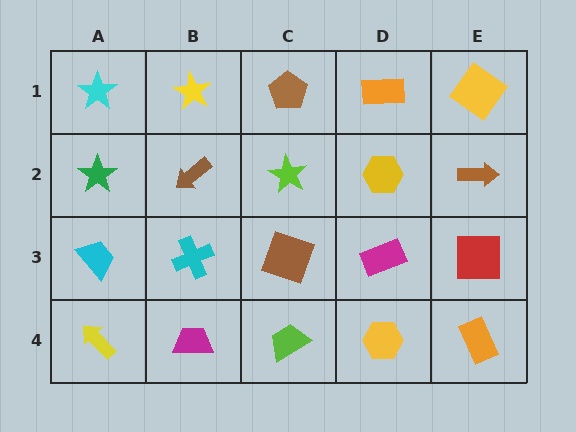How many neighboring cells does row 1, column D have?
3.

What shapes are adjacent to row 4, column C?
A brown square (row 3, column C), a magenta trapezoid (row 4, column B), a yellow hexagon (row 4, column D).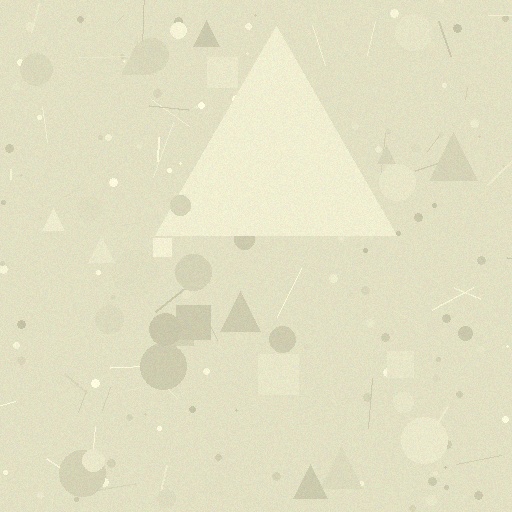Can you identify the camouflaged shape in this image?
The camouflaged shape is a triangle.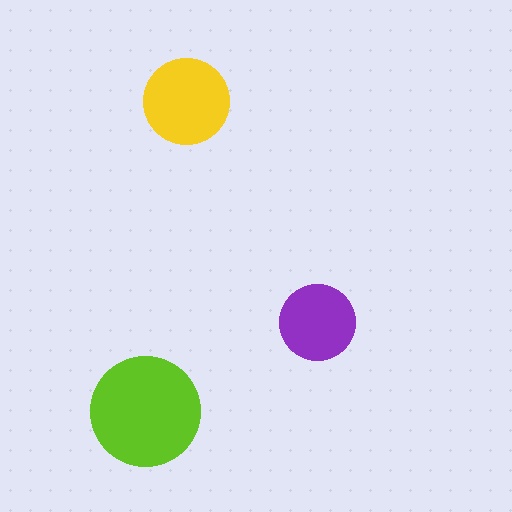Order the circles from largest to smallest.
the lime one, the yellow one, the purple one.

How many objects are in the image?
There are 3 objects in the image.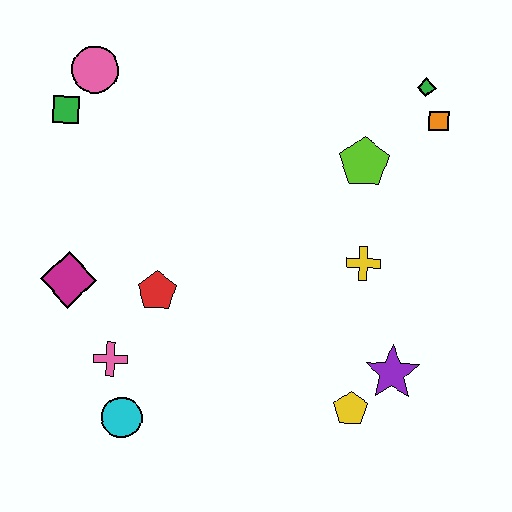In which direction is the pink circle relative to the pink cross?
The pink circle is above the pink cross.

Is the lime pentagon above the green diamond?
No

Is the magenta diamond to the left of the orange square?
Yes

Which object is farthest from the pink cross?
The green diamond is farthest from the pink cross.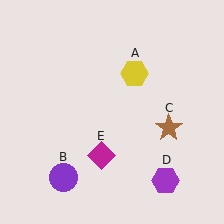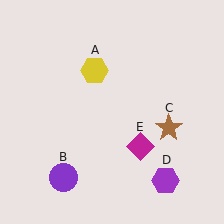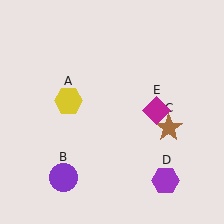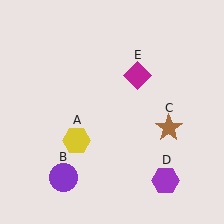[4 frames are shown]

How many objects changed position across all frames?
2 objects changed position: yellow hexagon (object A), magenta diamond (object E).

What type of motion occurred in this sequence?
The yellow hexagon (object A), magenta diamond (object E) rotated counterclockwise around the center of the scene.